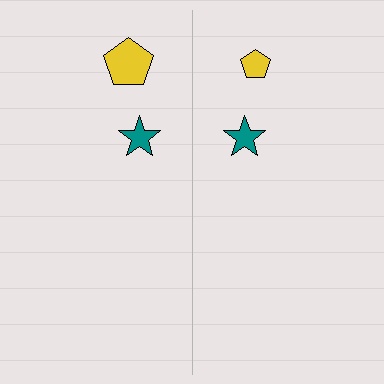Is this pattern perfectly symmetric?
No, the pattern is not perfectly symmetric. The yellow pentagon on the right side has a different size than its mirror counterpart.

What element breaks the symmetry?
The yellow pentagon on the right side has a different size than its mirror counterpart.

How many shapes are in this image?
There are 4 shapes in this image.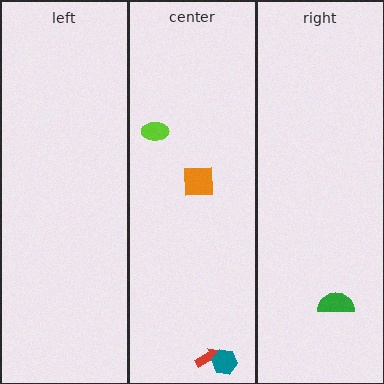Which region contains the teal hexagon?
The center region.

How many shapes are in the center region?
4.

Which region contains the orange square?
The center region.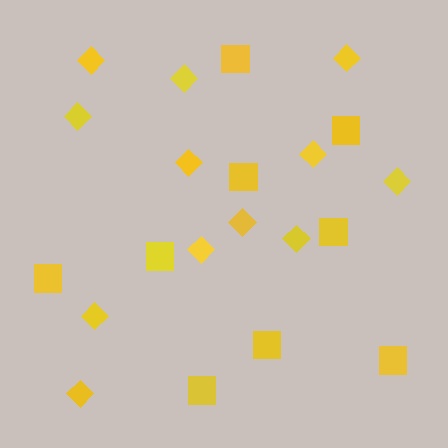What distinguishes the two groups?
There are 2 groups: one group of squares (9) and one group of diamonds (12).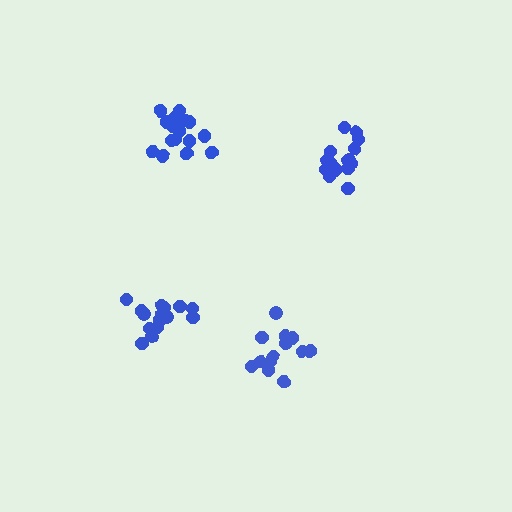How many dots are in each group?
Group 1: 15 dots, Group 2: 16 dots, Group 3: 15 dots, Group 4: 17 dots (63 total).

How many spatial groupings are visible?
There are 4 spatial groupings.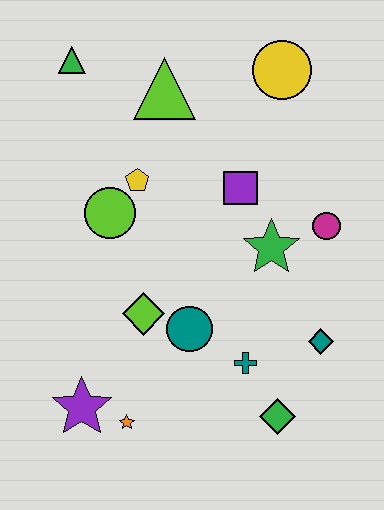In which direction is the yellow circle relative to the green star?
The yellow circle is above the green star.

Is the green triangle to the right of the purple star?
No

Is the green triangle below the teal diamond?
No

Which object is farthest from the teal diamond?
The green triangle is farthest from the teal diamond.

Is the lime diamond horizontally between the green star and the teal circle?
No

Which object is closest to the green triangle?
The lime triangle is closest to the green triangle.